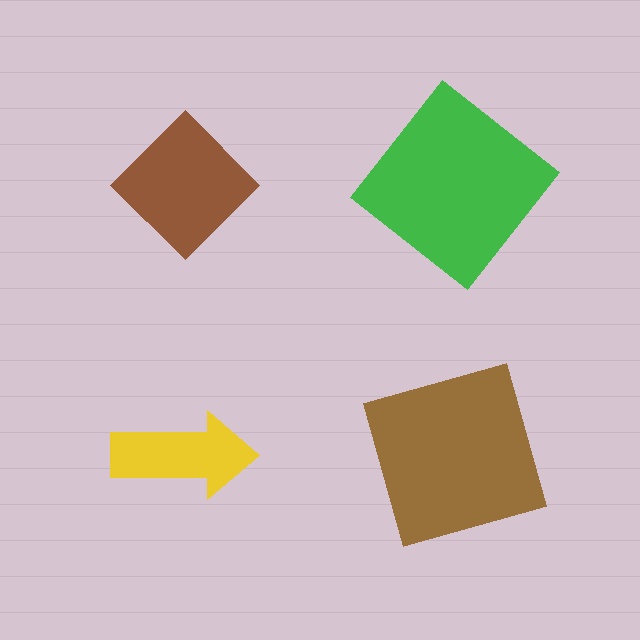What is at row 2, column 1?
A yellow arrow.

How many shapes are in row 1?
2 shapes.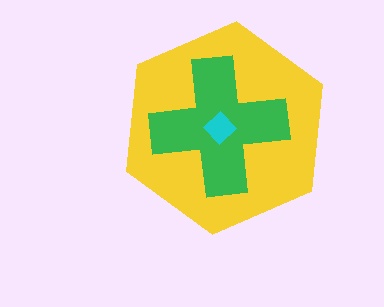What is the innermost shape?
The cyan diamond.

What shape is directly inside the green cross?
The cyan diamond.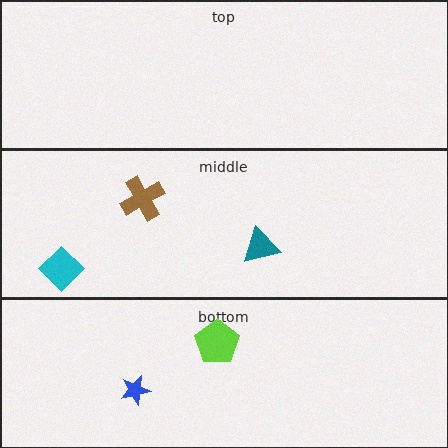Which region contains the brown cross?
The middle region.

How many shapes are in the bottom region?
2.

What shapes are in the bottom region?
The lime pentagon, the blue star.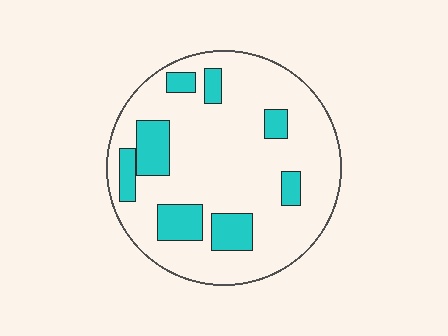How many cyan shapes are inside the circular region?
8.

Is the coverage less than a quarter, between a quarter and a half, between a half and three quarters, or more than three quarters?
Less than a quarter.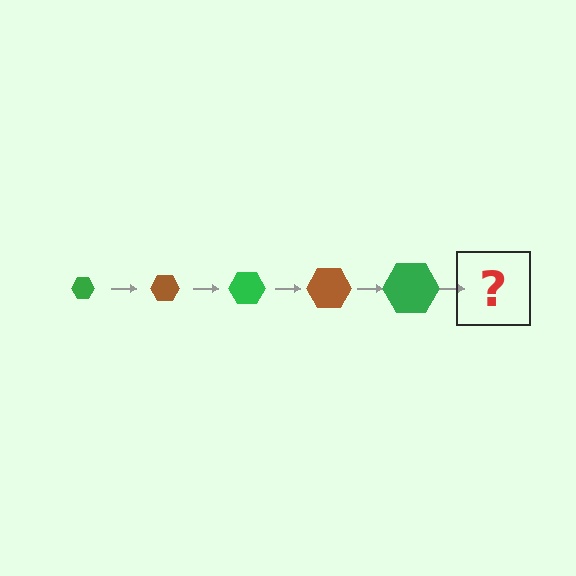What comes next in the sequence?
The next element should be a brown hexagon, larger than the previous one.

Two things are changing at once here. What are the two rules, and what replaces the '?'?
The two rules are that the hexagon grows larger each step and the color cycles through green and brown. The '?' should be a brown hexagon, larger than the previous one.